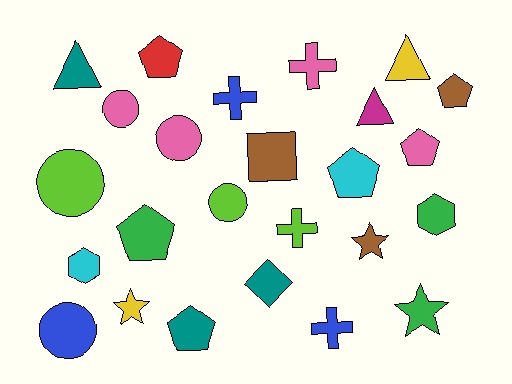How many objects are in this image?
There are 25 objects.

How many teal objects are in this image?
There are 3 teal objects.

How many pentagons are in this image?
There are 6 pentagons.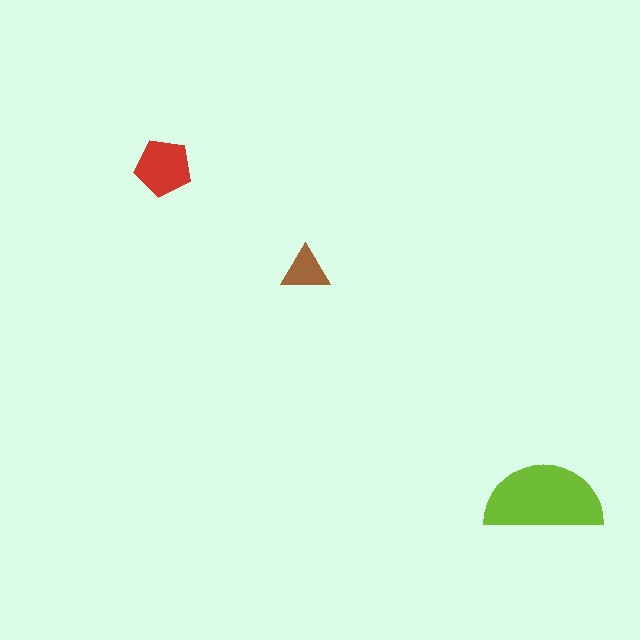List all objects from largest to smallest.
The lime semicircle, the red pentagon, the brown triangle.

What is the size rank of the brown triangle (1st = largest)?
3rd.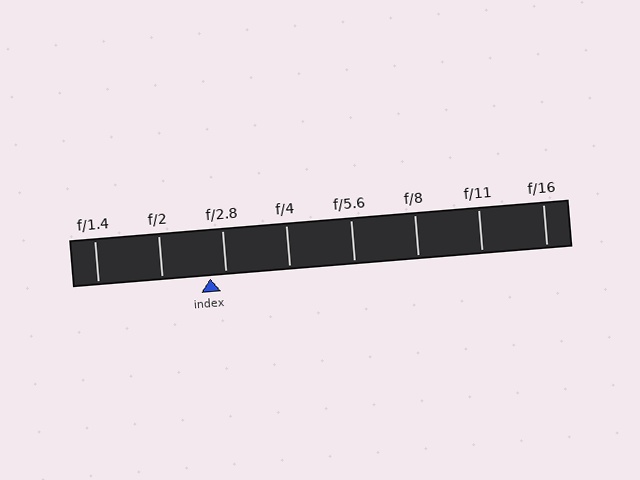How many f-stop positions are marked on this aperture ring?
There are 8 f-stop positions marked.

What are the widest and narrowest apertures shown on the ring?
The widest aperture shown is f/1.4 and the narrowest is f/16.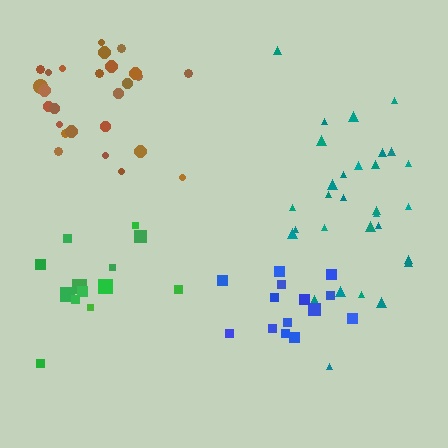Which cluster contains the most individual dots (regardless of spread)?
Teal (30).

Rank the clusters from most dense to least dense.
brown, blue, teal, green.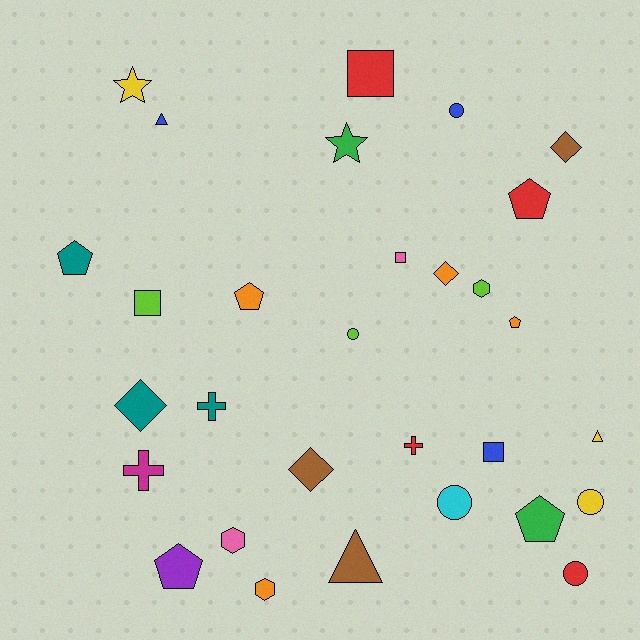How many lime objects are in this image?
There are 3 lime objects.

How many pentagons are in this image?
There are 6 pentagons.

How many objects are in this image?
There are 30 objects.